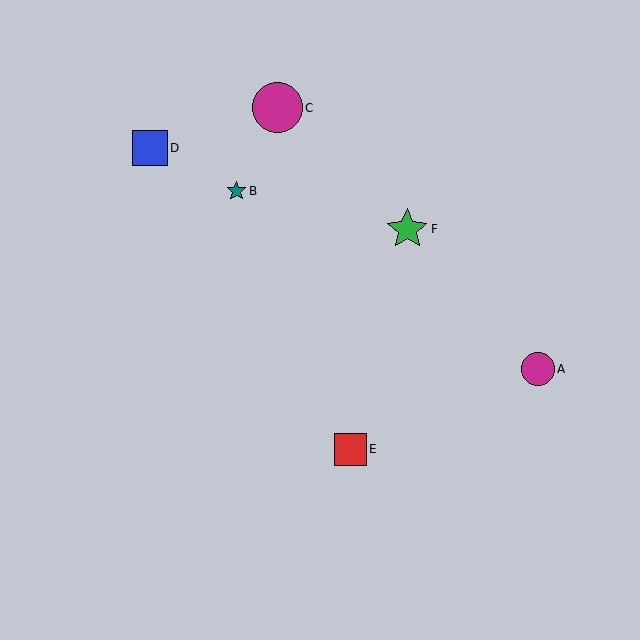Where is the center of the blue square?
The center of the blue square is at (150, 148).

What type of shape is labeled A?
Shape A is a magenta circle.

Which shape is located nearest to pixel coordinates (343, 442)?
The red square (labeled E) at (350, 449) is nearest to that location.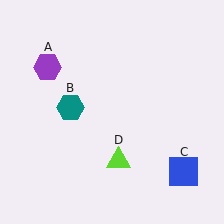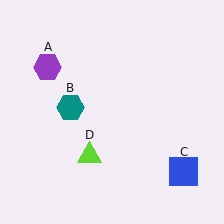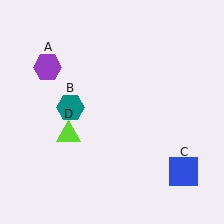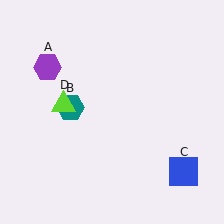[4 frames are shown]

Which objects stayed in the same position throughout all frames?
Purple hexagon (object A) and teal hexagon (object B) and blue square (object C) remained stationary.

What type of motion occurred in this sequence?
The lime triangle (object D) rotated clockwise around the center of the scene.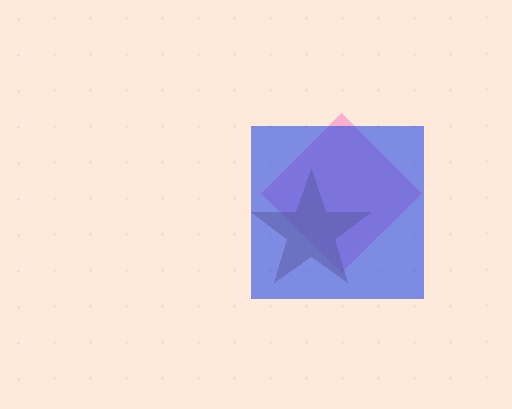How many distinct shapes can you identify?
There are 3 distinct shapes: a pink diamond, a brown star, a blue square.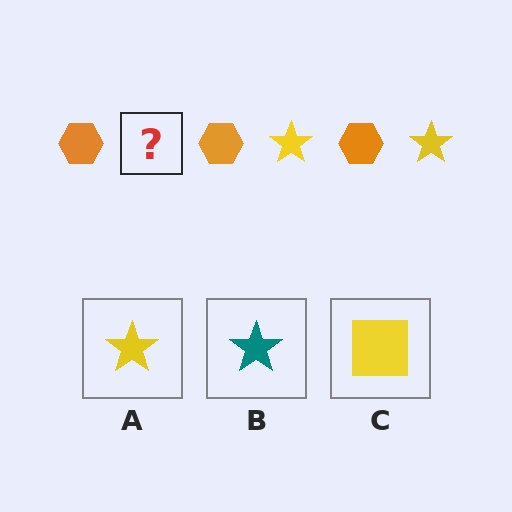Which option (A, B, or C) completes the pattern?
A.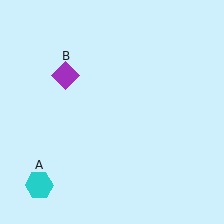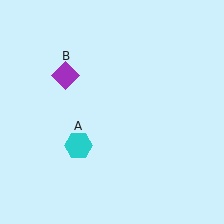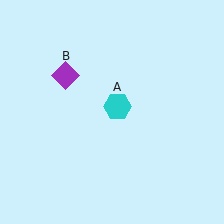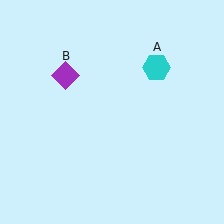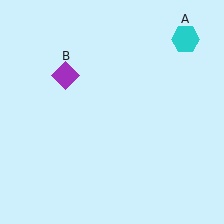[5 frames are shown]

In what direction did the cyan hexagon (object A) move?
The cyan hexagon (object A) moved up and to the right.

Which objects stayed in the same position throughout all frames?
Purple diamond (object B) remained stationary.